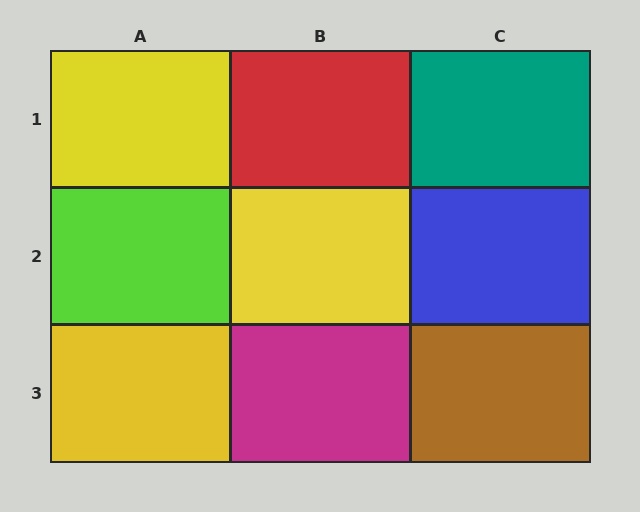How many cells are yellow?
3 cells are yellow.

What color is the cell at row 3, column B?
Magenta.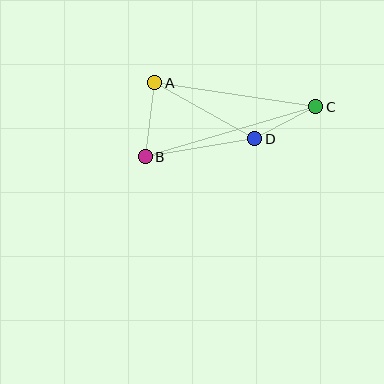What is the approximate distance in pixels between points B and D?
The distance between B and D is approximately 111 pixels.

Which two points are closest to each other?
Points C and D are closest to each other.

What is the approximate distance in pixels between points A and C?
The distance between A and C is approximately 162 pixels.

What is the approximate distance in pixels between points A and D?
The distance between A and D is approximately 114 pixels.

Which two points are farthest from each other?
Points B and C are farthest from each other.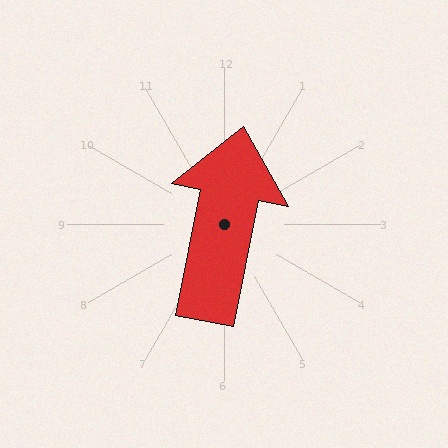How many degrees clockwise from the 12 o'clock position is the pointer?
Approximately 11 degrees.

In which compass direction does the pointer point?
North.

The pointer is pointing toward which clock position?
Roughly 12 o'clock.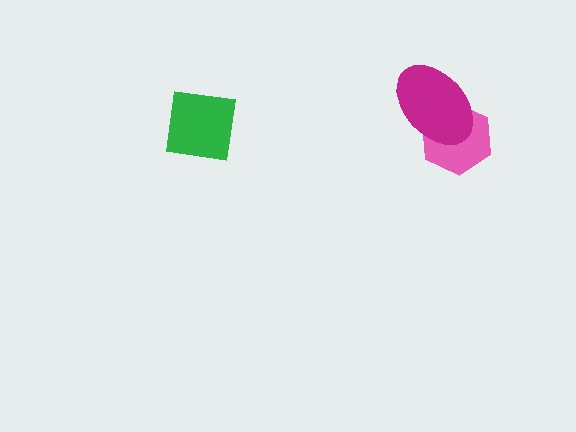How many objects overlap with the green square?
0 objects overlap with the green square.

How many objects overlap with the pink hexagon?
1 object overlaps with the pink hexagon.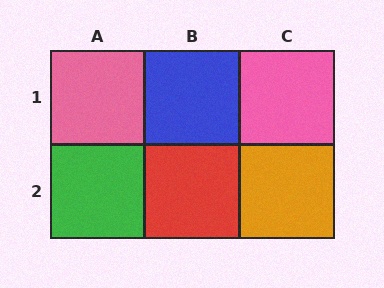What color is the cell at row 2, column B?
Red.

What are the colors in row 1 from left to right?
Pink, blue, pink.